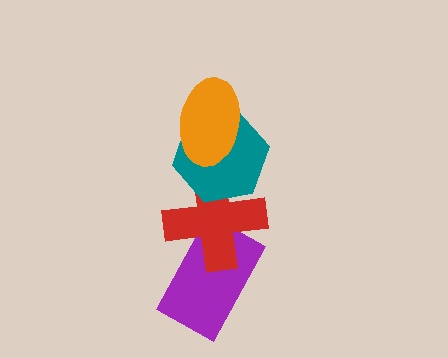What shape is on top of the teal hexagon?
The orange ellipse is on top of the teal hexagon.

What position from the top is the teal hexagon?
The teal hexagon is 2nd from the top.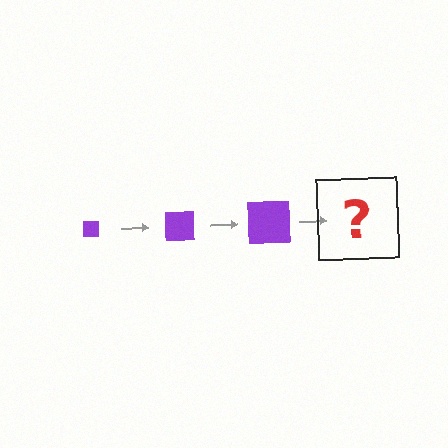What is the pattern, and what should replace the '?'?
The pattern is that the square gets progressively larger each step. The '?' should be a purple square, larger than the previous one.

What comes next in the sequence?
The next element should be a purple square, larger than the previous one.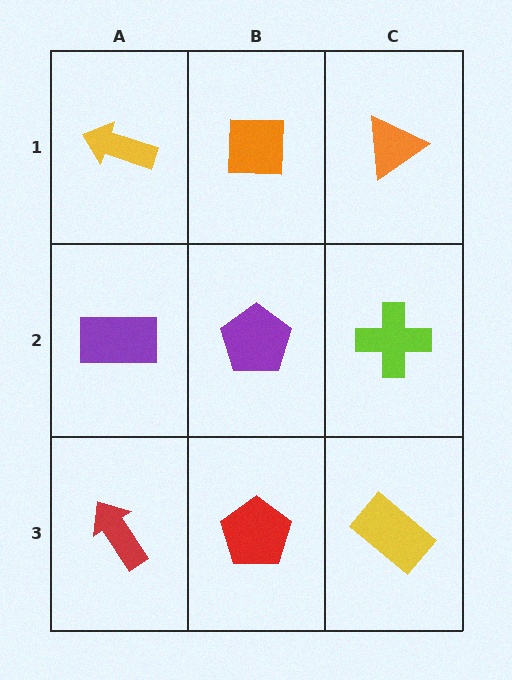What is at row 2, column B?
A purple pentagon.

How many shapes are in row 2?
3 shapes.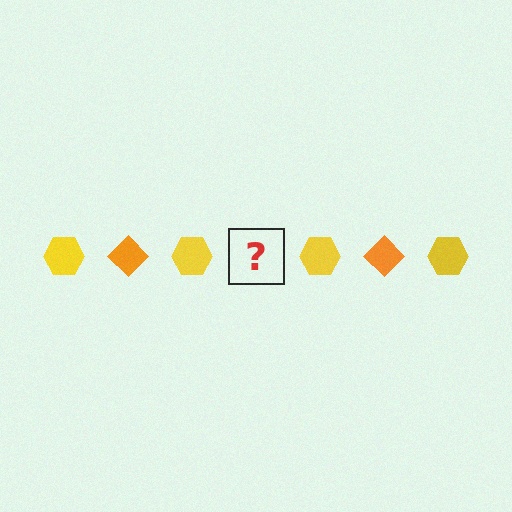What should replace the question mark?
The question mark should be replaced with an orange diamond.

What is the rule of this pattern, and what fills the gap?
The rule is that the pattern alternates between yellow hexagon and orange diamond. The gap should be filled with an orange diamond.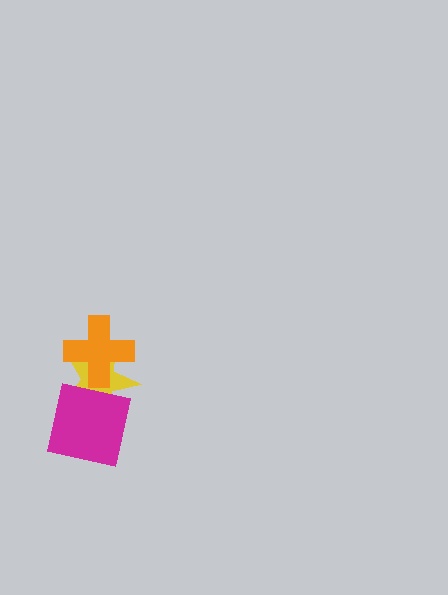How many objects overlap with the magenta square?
2 objects overlap with the magenta square.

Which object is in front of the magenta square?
The orange cross is in front of the magenta square.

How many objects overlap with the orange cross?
2 objects overlap with the orange cross.